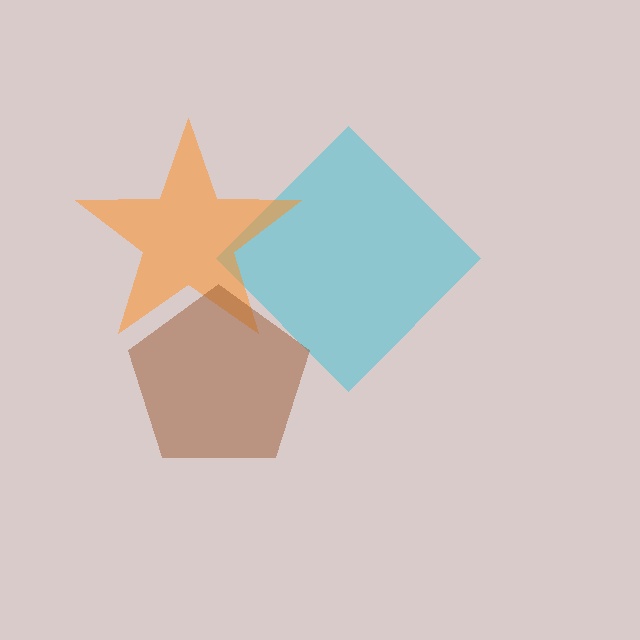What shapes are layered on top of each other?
The layered shapes are: a cyan diamond, an orange star, a brown pentagon.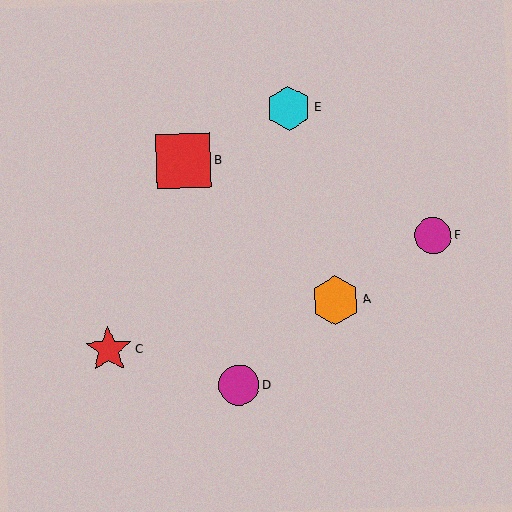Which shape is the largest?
The red square (labeled B) is the largest.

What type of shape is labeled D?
Shape D is a magenta circle.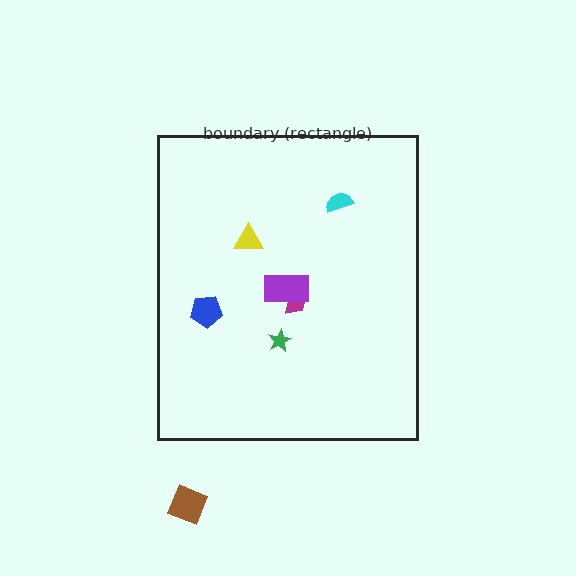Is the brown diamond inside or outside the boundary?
Outside.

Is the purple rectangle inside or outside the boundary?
Inside.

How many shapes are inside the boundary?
6 inside, 1 outside.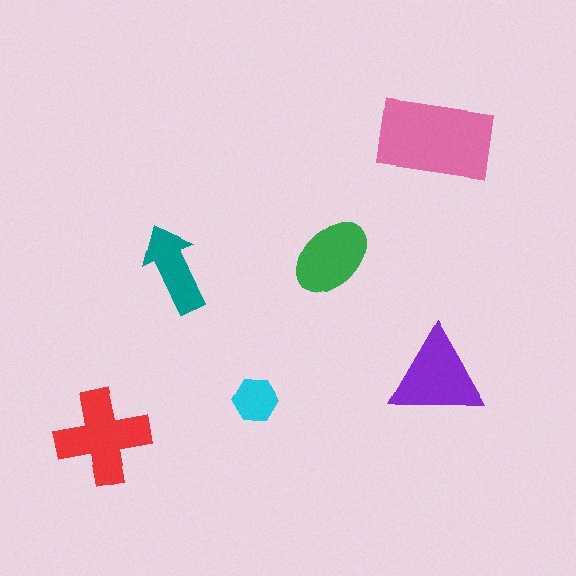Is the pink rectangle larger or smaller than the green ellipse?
Larger.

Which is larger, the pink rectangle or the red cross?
The pink rectangle.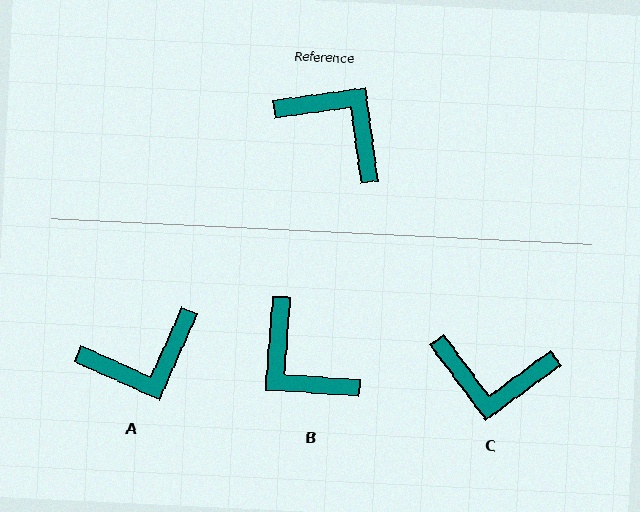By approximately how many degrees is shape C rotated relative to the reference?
Approximately 151 degrees clockwise.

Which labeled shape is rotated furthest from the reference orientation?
B, about 168 degrees away.